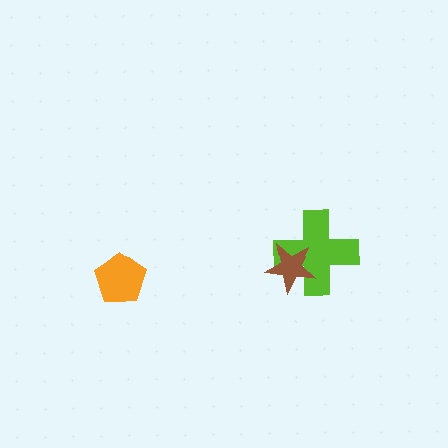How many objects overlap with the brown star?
1 object overlaps with the brown star.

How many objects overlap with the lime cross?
1 object overlaps with the lime cross.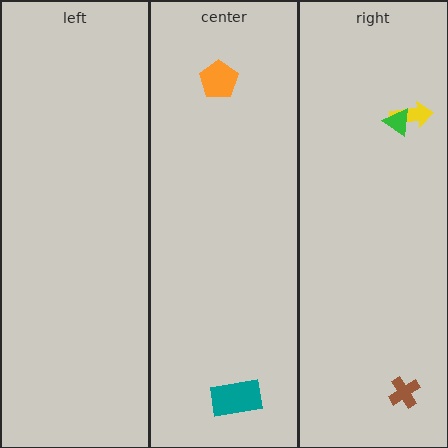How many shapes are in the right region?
3.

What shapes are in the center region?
The teal rectangle, the orange pentagon.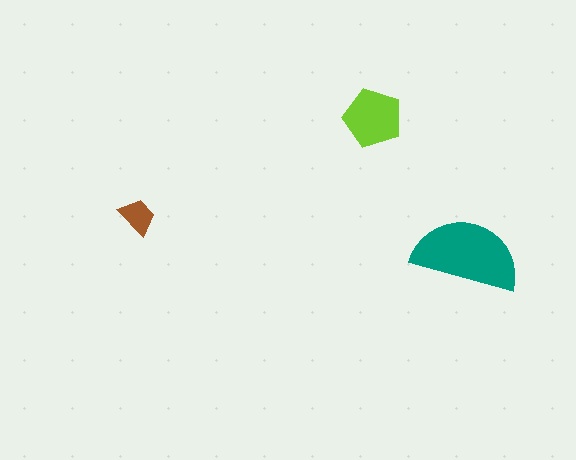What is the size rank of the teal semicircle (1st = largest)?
1st.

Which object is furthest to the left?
The brown trapezoid is leftmost.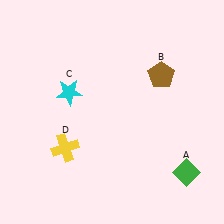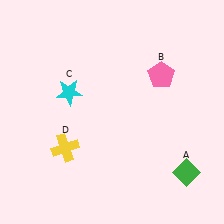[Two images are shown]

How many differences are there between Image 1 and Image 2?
There is 1 difference between the two images.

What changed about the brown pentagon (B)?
In Image 1, B is brown. In Image 2, it changed to pink.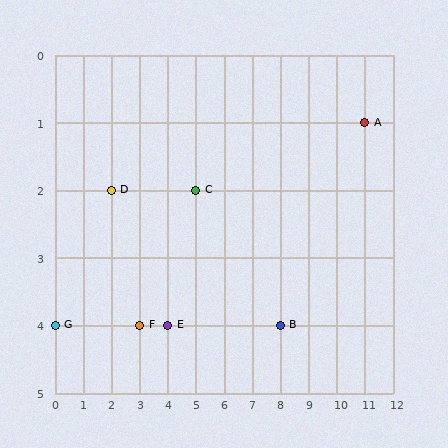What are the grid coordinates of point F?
Point F is at grid coordinates (3, 4).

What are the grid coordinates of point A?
Point A is at grid coordinates (11, 1).